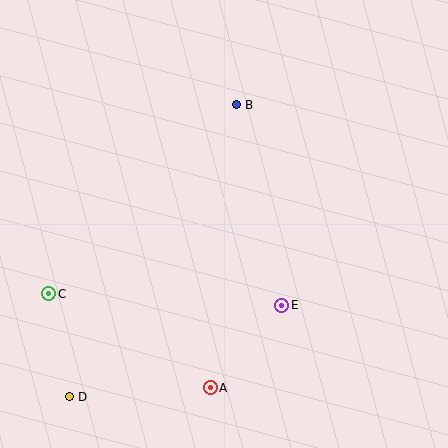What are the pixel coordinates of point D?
Point D is at (69, 397).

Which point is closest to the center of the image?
Point E at (282, 305) is closest to the center.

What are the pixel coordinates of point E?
Point E is at (282, 305).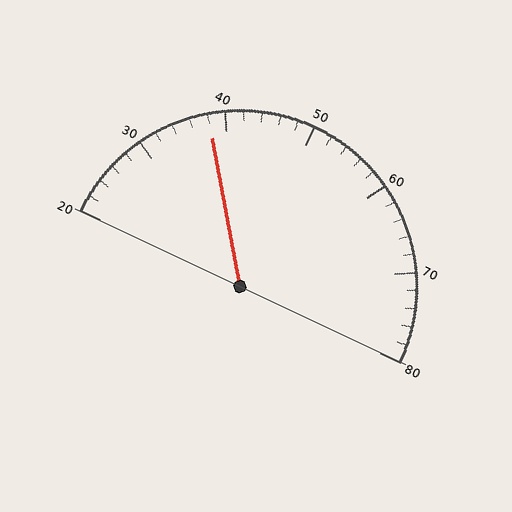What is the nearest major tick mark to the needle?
The nearest major tick mark is 40.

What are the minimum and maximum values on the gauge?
The gauge ranges from 20 to 80.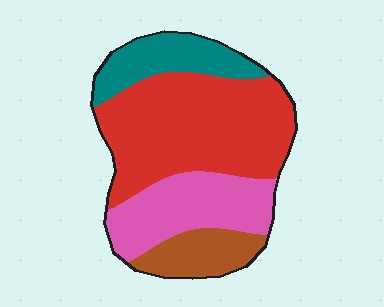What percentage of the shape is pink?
Pink covers roughly 25% of the shape.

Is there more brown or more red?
Red.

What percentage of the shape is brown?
Brown takes up about one eighth (1/8) of the shape.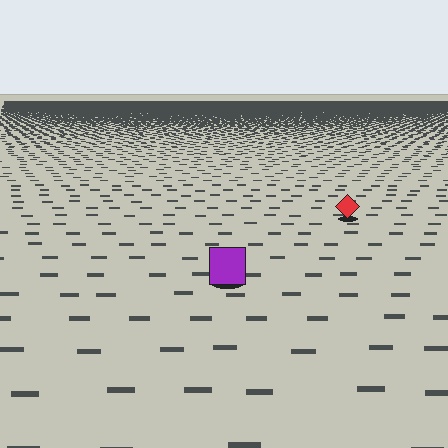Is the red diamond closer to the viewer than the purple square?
No. The purple square is closer — you can tell from the texture gradient: the ground texture is coarser near it.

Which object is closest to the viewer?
The purple square is closest. The texture marks near it are larger and more spread out.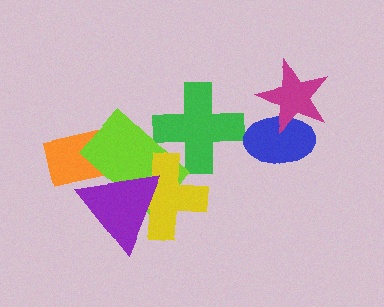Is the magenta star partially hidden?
No, no other shape covers it.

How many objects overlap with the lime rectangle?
4 objects overlap with the lime rectangle.